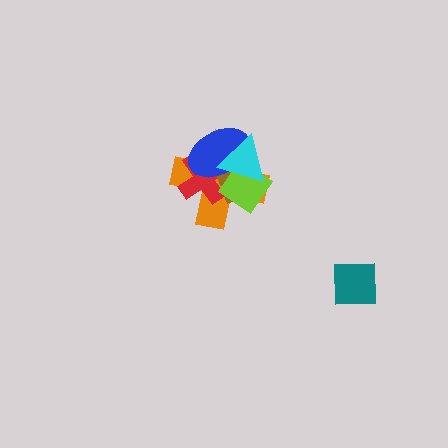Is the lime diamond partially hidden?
Yes, it is partially covered by another shape.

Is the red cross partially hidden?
Yes, it is partially covered by another shape.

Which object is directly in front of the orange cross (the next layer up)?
The red cross is directly in front of the orange cross.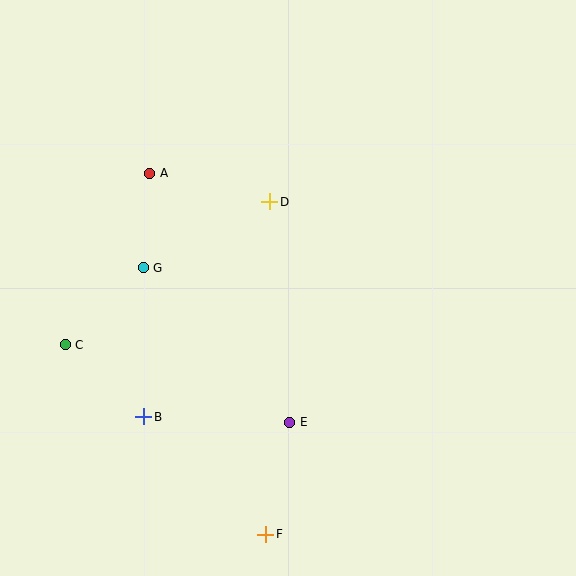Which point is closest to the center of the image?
Point D at (270, 202) is closest to the center.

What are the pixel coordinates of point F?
Point F is at (266, 534).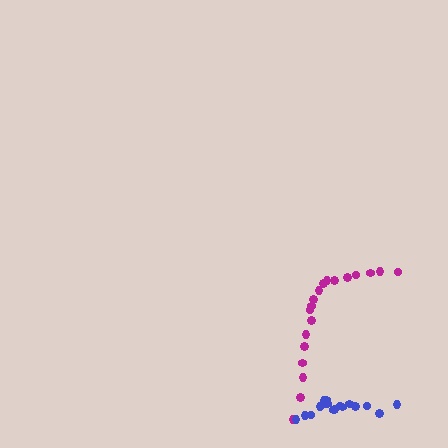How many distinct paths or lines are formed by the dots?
There are 2 distinct paths.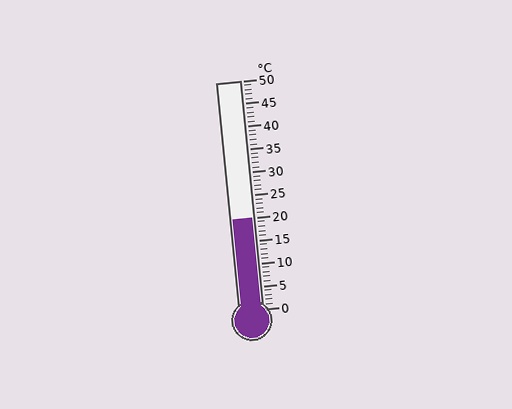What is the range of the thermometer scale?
The thermometer scale ranges from 0°C to 50°C.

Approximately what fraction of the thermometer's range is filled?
The thermometer is filled to approximately 40% of its range.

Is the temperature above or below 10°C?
The temperature is above 10°C.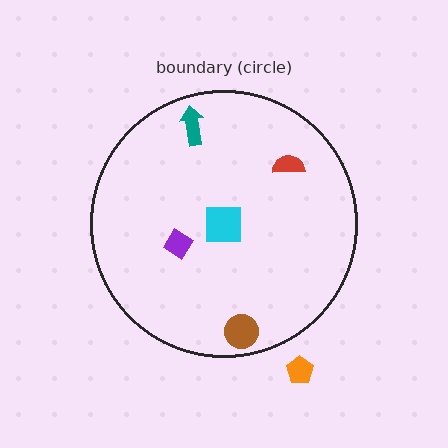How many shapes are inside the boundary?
5 inside, 1 outside.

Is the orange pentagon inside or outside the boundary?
Outside.